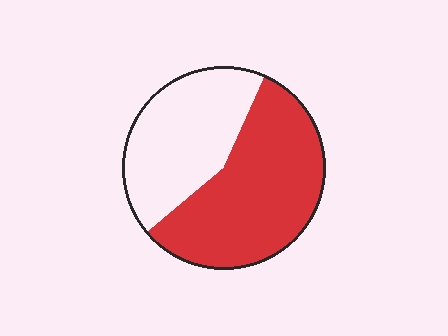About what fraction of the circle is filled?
About three fifths (3/5).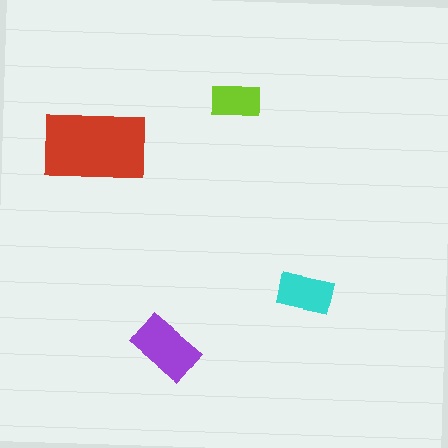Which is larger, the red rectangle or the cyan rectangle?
The red one.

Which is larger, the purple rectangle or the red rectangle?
The red one.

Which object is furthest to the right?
The cyan rectangle is rightmost.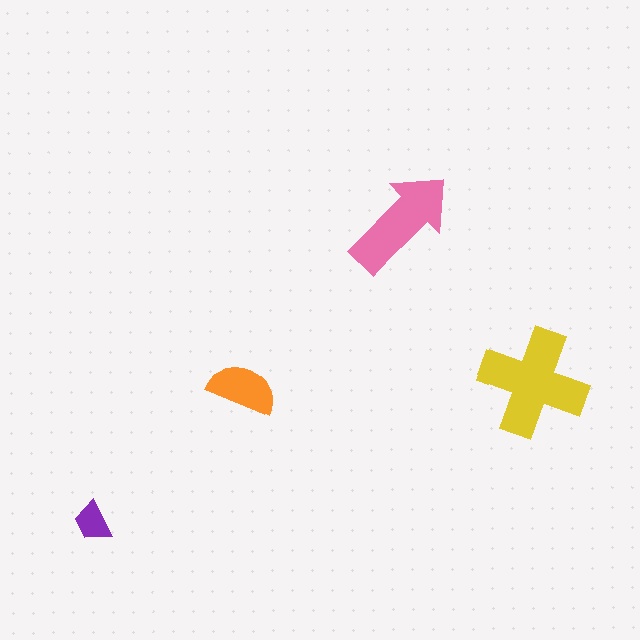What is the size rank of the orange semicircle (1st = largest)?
3rd.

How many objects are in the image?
There are 4 objects in the image.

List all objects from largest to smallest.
The yellow cross, the pink arrow, the orange semicircle, the purple trapezoid.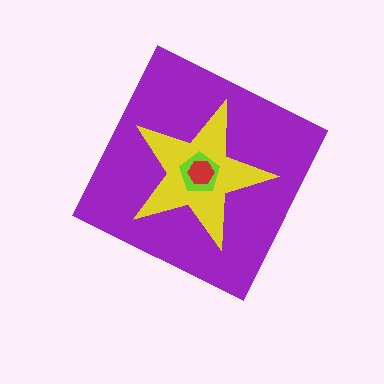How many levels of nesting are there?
4.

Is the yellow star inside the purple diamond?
Yes.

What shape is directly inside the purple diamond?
The yellow star.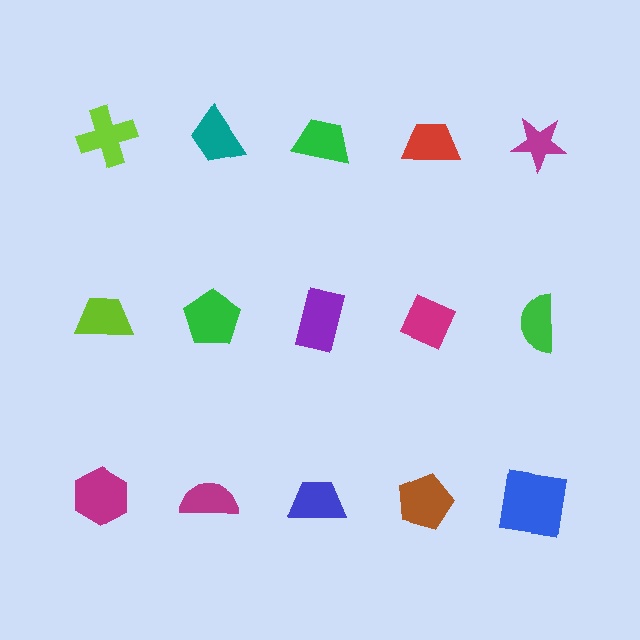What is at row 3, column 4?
A brown pentagon.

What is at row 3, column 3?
A blue trapezoid.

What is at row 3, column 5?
A blue square.